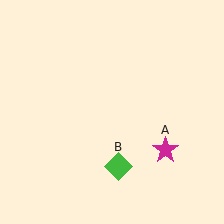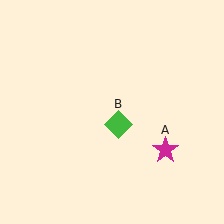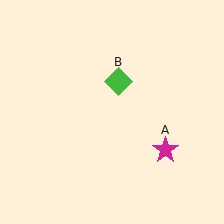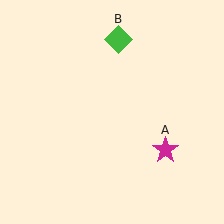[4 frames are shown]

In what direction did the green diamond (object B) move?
The green diamond (object B) moved up.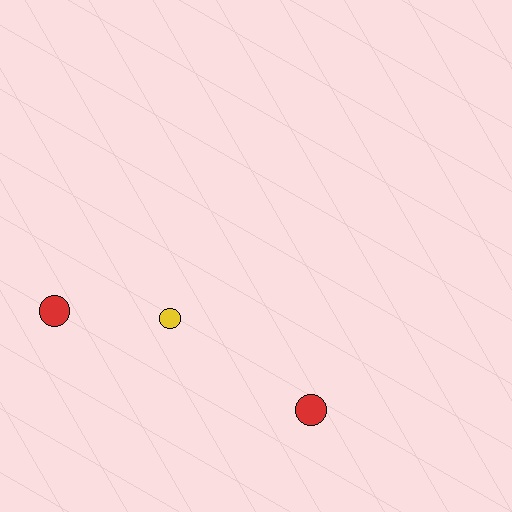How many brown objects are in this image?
There are no brown objects.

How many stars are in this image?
There are no stars.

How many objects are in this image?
There are 3 objects.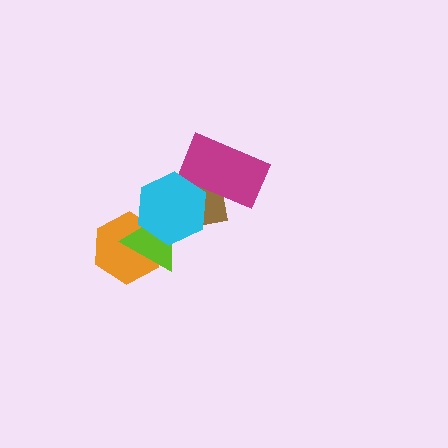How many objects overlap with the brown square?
3 objects overlap with the brown square.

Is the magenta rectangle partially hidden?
Yes, it is partially covered by another shape.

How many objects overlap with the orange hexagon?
2 objects overlap with the orange hexagon.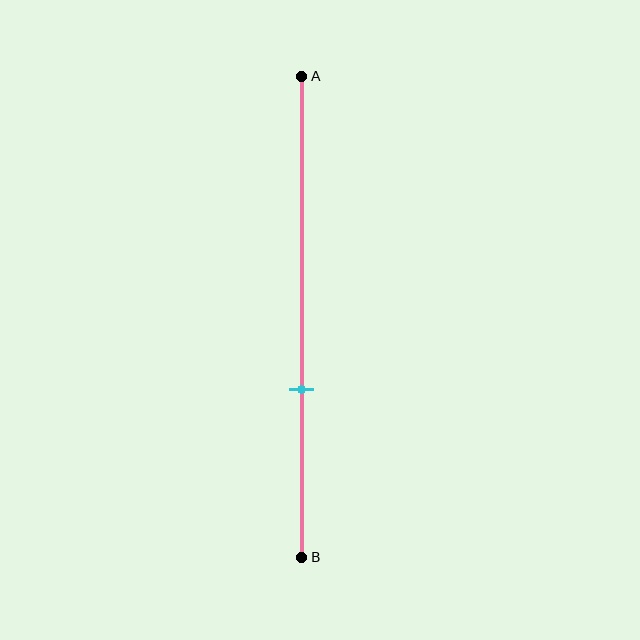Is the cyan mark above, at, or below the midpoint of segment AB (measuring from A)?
The cyan mark is below the midpoint of segment AB.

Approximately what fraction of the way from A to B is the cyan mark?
The cyan mark is approximately 65% of the way from A to B.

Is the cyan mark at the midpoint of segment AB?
No, the mark is at about 65% from A, not at the 50% midpoint.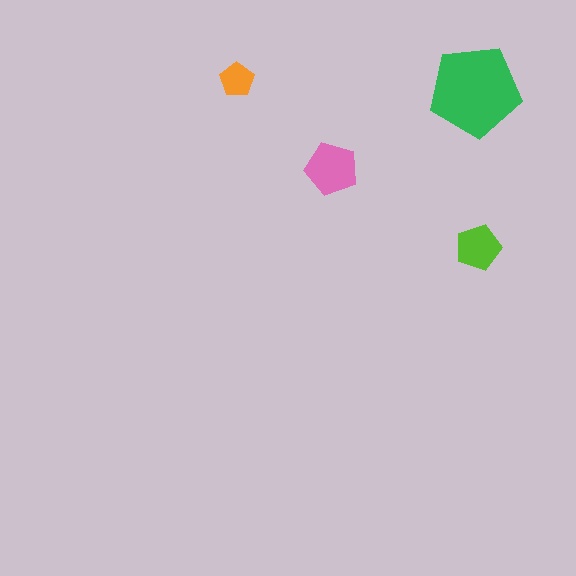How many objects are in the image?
There are 4 objects in the image.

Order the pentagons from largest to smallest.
the green one, the pink one, the lime one, the orange one.